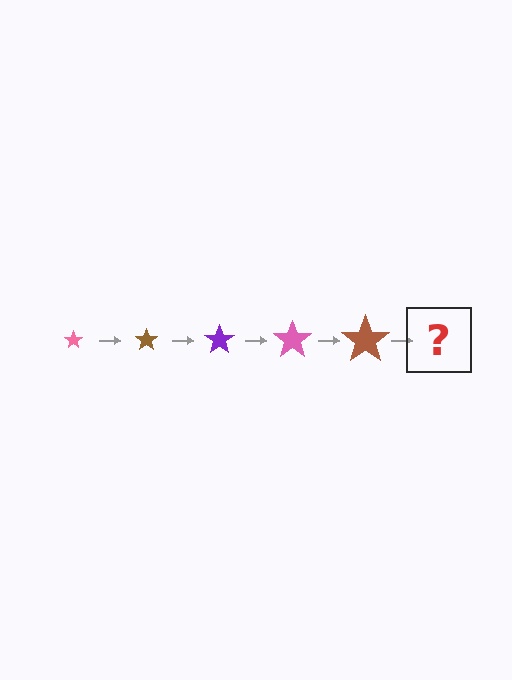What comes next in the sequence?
The next element should be a purple star, larger than the previous one.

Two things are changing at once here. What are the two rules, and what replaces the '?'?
The two rules are that the star grows larger each step and the color cycles through pink, brown, and purple. The '?' should be a purple star, larger than the previous one.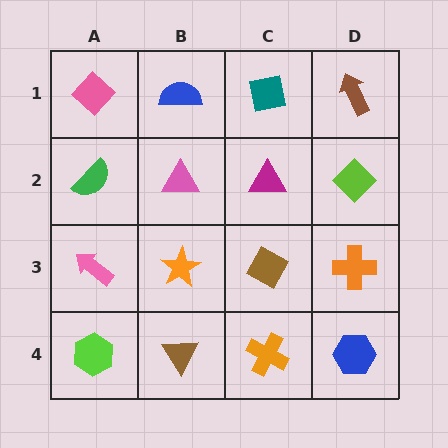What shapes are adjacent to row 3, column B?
A pink triangle (row 2, column B), a brown triangle (row 4, column B), a pink arrow (row 3, column A), a brown diamond (row 3, column C).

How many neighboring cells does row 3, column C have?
4.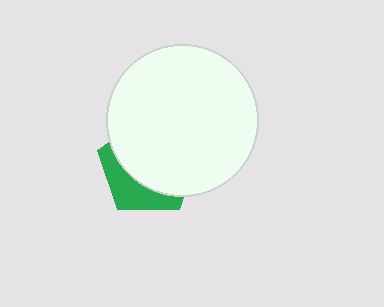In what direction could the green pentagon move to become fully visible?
The green pentagon could move toward the lower-left. That would shift it out from behind the white circle entirely.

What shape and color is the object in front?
The object in front is a white circle.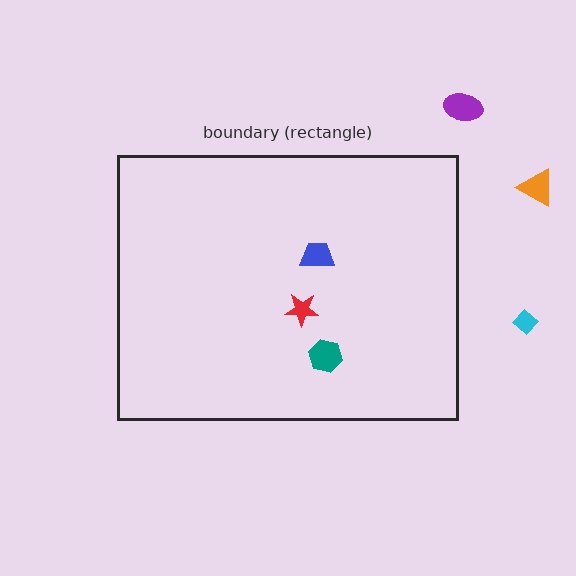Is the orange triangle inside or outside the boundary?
Outside.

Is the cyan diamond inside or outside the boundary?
Outside.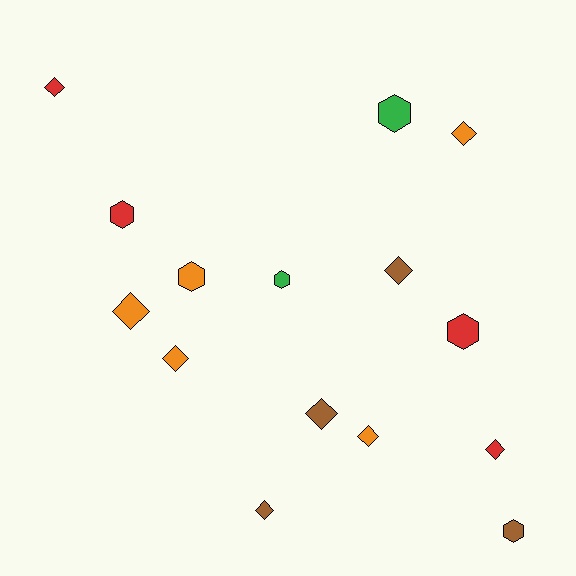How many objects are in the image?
There are 15 objects.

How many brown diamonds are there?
There are 3 brown diamonds.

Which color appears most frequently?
Orange, with 5 objects.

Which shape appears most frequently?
Diamond, with 9 objects.